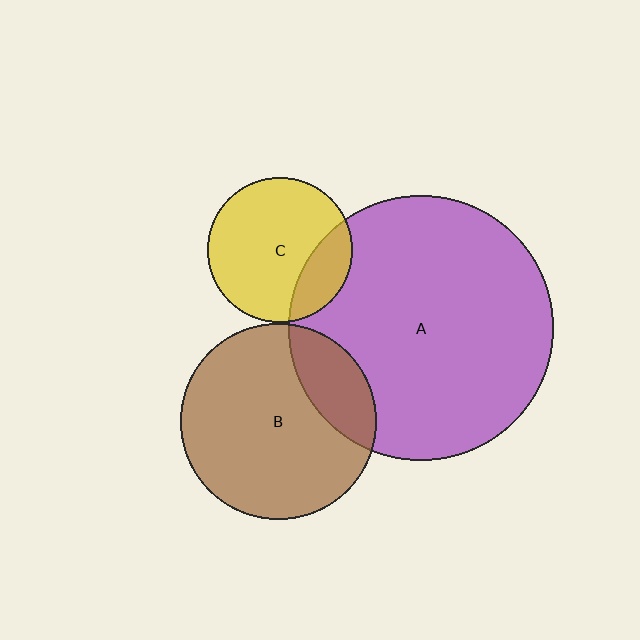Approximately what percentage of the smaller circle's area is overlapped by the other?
Approximately 20%.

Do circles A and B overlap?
Yes.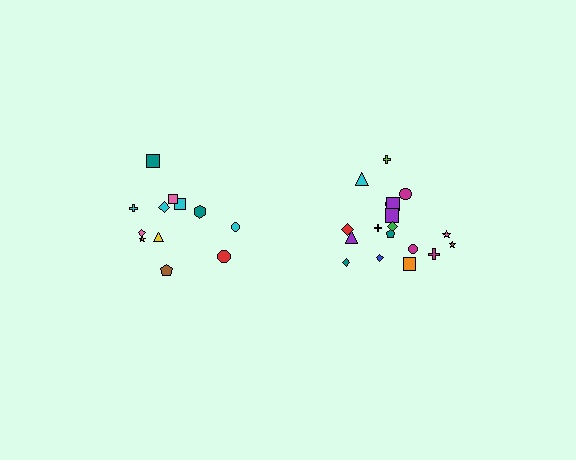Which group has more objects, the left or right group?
The right group.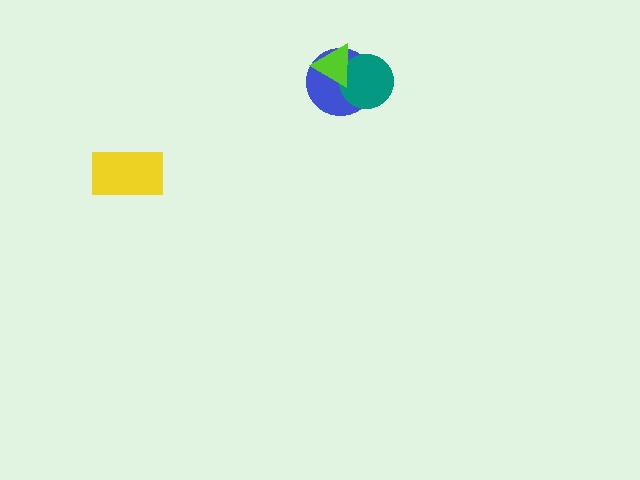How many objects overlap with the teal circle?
2 objects overlap with the teal circle.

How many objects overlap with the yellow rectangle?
0 objects overlap with the yellow rectangle.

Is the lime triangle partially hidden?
No, no other shape covers it.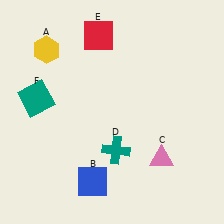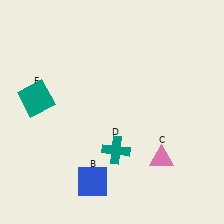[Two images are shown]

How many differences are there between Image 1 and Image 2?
There are 2 differences between the two images.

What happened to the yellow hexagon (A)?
The yellow hexagon (A) was removed in Image 2. It was in the top-left area of Image 1.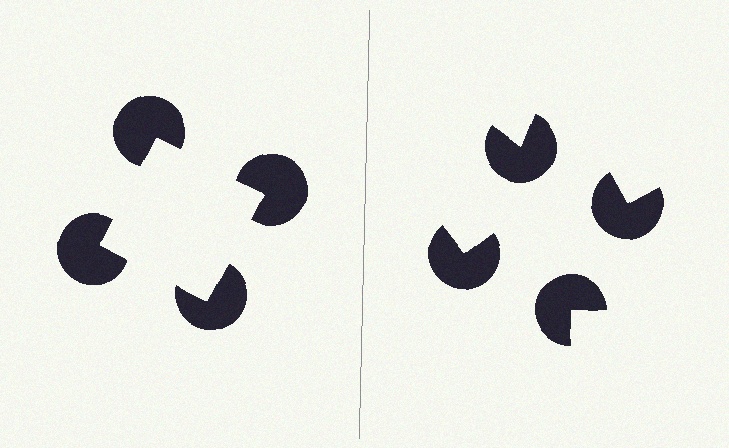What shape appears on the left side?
An illusory square.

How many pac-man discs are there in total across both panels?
8 — 4 on each side.